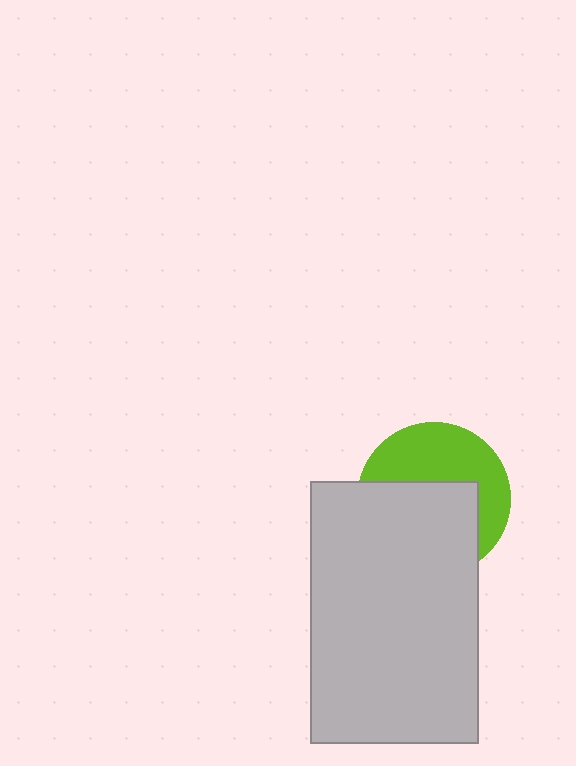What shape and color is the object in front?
The object in front is a light gray rectangle.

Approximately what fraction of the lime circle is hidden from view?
Roughly 54% of the lime circle is hidden behind the light gray rectangle.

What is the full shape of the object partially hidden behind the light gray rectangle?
The partially hidden object is a lime circle.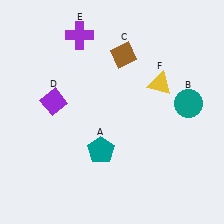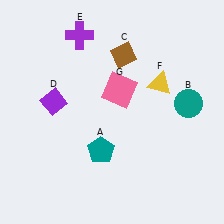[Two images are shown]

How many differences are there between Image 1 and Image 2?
There is 1 difference between the two images.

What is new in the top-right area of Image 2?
A pink square (G) was added in the top-right area of Image 2.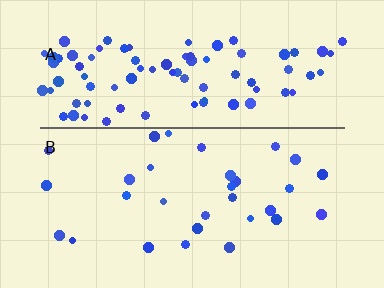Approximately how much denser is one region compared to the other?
Approximately 3.1× — region A over region B.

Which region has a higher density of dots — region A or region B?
A (the top).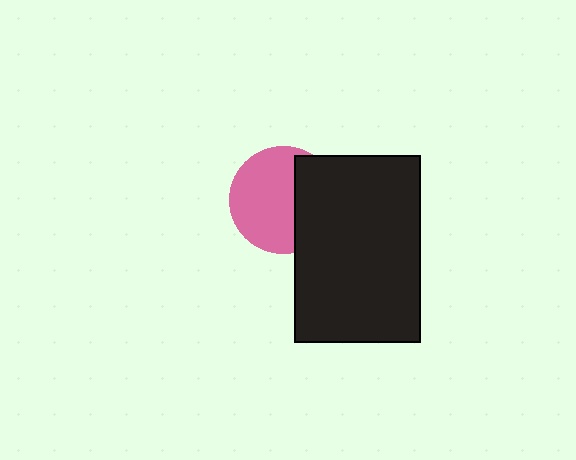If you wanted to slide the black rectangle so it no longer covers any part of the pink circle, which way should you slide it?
Slide it right — that is the most direct way to separate the two shapes.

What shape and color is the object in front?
The object in front is a black rectangle.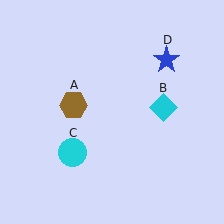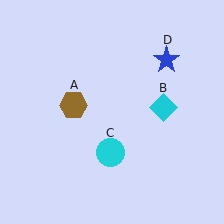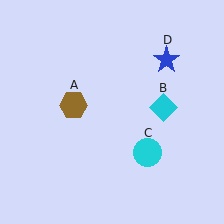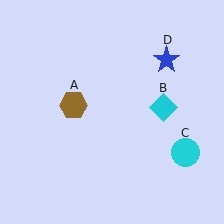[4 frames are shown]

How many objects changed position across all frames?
1 object changed position: cyan circle (object C).